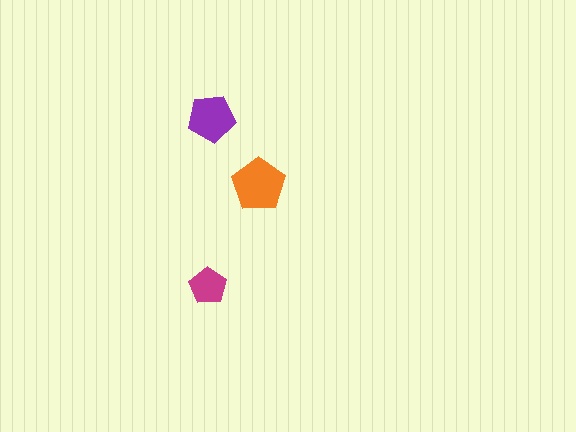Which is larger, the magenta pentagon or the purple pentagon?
The purple one.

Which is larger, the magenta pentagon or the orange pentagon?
The orange one.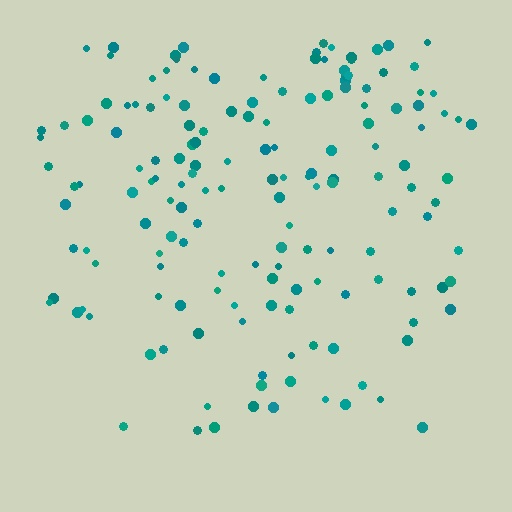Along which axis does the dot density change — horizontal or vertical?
Vertical.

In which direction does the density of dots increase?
From bottom to top, with the top side densest.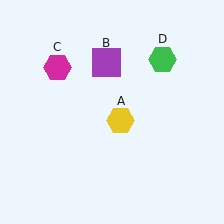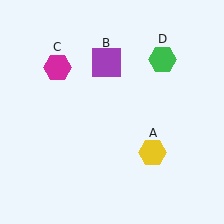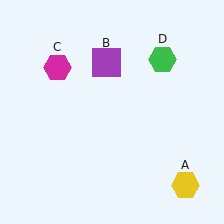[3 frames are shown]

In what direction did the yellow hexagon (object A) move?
The yellow hexagon (object A) moved down and to the right.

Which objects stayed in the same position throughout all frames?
Purple square (object B) and magenta hexagon (object C) and green hexagon (object D) remained stationary.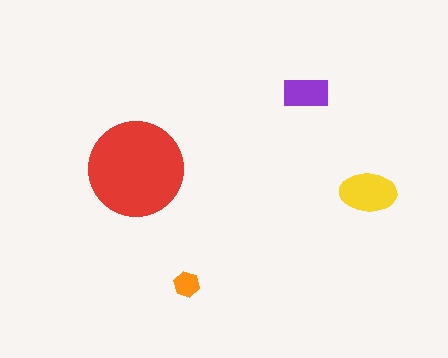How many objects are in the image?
There are 4 objects in the image.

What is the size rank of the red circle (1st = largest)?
1st.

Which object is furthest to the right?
The yellow ellipse is rightmost.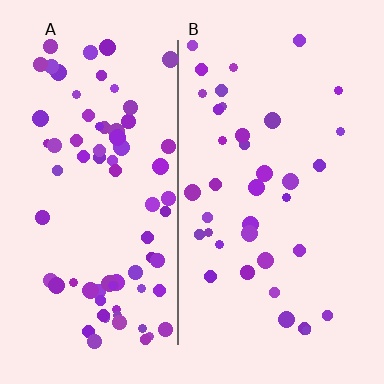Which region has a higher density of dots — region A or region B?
A (the left).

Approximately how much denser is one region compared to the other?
Approximately 2.1× — region A over region B.